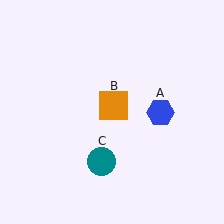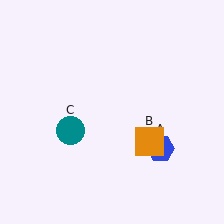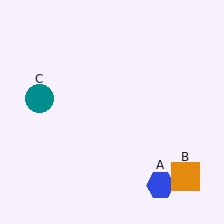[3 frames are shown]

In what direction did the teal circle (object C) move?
The teal circle (object C) moved up and to the left.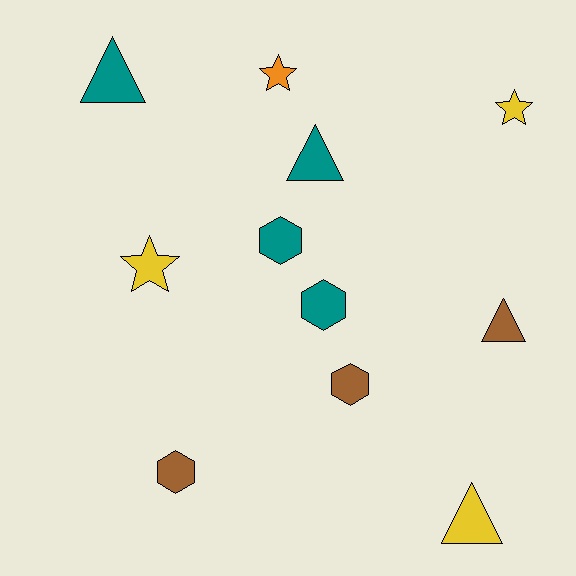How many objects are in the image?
There are 11 objects.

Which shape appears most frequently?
Triangle, with 4 objects.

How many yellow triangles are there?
There is 1 yellow triangle.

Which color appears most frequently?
Teal, with 4 objects.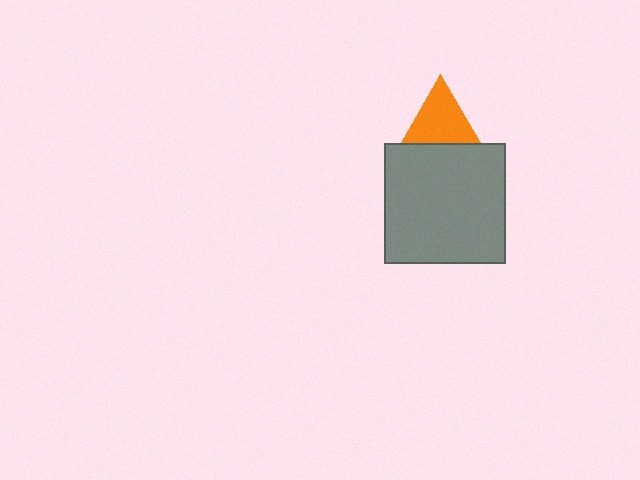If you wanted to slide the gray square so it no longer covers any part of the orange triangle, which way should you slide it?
Slide it down — that is the most direct way to separate the two shapes.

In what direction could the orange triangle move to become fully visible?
The orange triangle could move up. That would shift it out from behind the gray square entirely.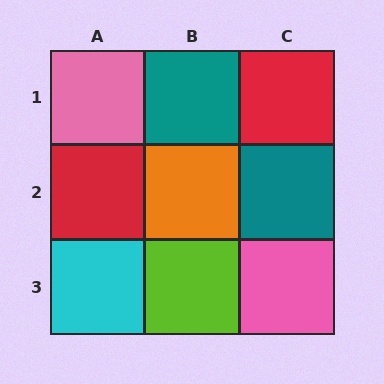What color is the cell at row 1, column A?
Pink.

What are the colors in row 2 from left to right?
Red, orange, teal.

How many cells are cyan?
1 cell is cyan.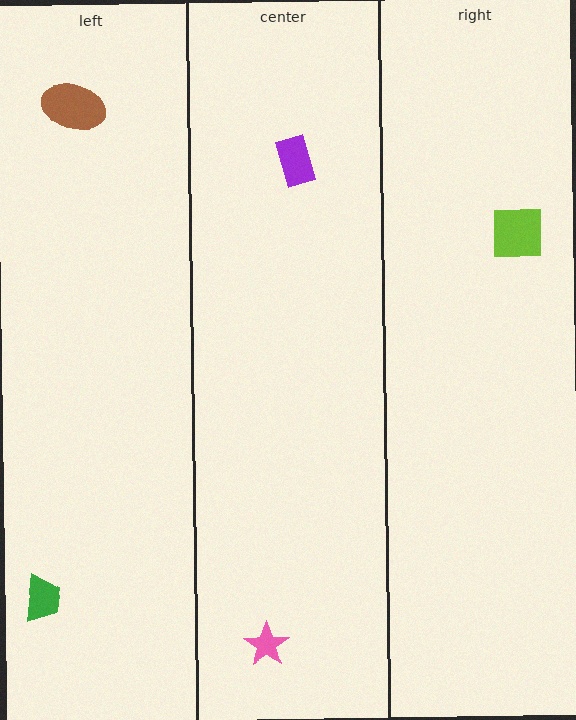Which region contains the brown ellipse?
The left region.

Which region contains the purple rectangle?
The center region.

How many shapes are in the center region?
2.